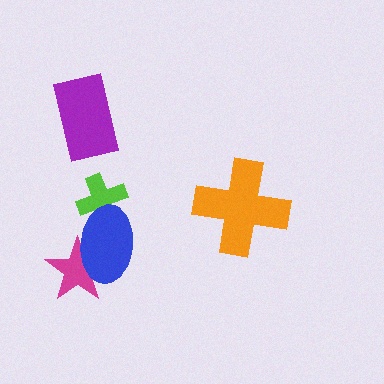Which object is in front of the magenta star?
The blue ellipse is in front of the magenta star.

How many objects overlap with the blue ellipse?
2 objects overlap with the blue ellipse.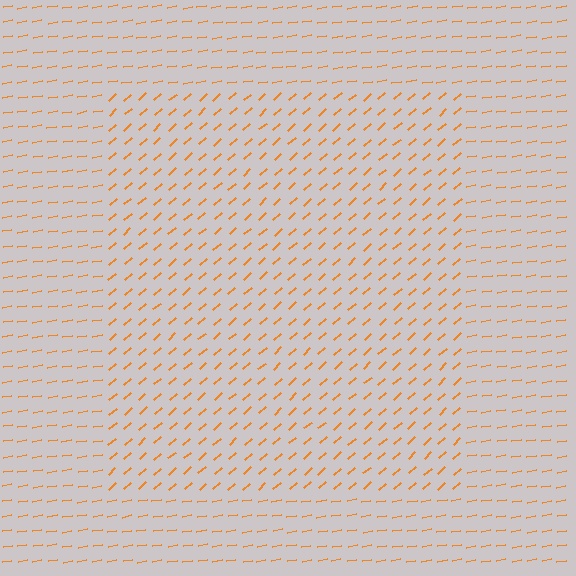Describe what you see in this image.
The image is filled with small orange line segments. A rectangle region in the image has lines oriented differently from the surrounding lines, creating a visible texture boundary.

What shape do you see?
I see a rectangle.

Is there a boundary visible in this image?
Yes, there is a texture boundary formed by a change in line orientation.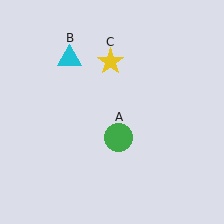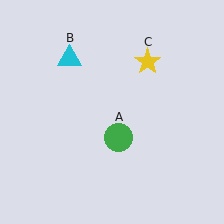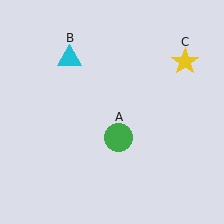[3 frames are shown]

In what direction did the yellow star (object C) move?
The yellow star (object C) moved right.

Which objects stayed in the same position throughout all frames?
Green circle (object A) and cyan triangle (object B) remained stationary.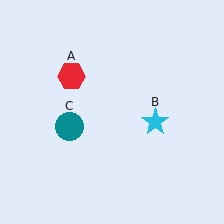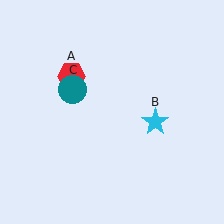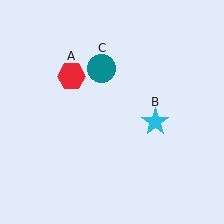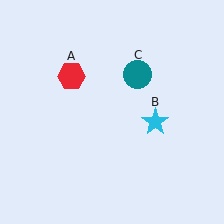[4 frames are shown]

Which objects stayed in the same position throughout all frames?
Red hexagon (object A) and cyan star (object B) remained stationary.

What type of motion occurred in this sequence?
The teal circle (object C) rotated clockwise around the center of the scene.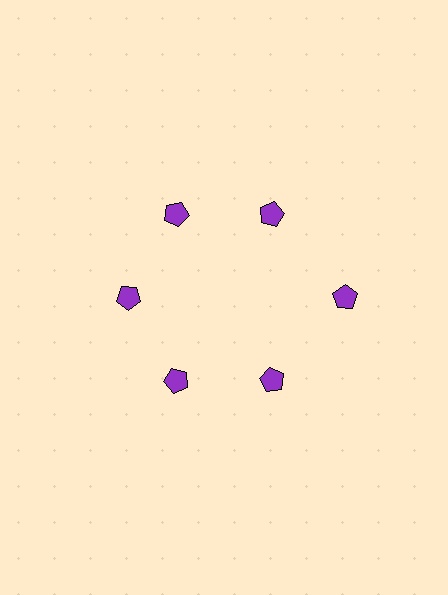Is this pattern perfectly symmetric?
No. The 6 purple pentagons are arranged in a ring, but one element near the 3 o'clock position is pushed outward from the center, breaking the 6-fold rotational symmetry.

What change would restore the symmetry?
The symmetry would be restored by moving it inward, back onto the ring so that all 6 pentagons sit at equal angles and equal distance from the center.